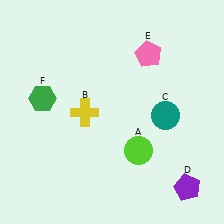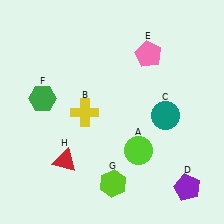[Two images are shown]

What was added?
A lime hexagon (G), a red triangle (H) were added in Image 2.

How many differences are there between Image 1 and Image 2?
There are 2 differences between the two images.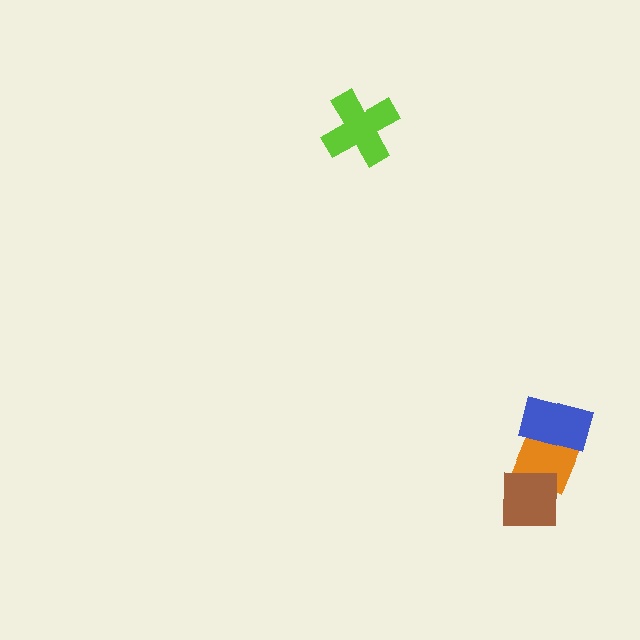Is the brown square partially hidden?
No, no other shape covers it.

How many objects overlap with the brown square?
1 object overlaps with the brown square.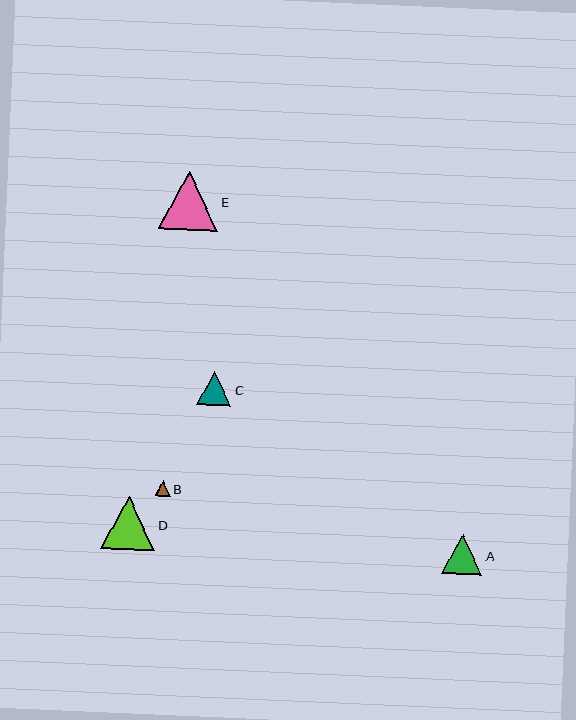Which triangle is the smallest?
Triangle B is the smallest with a size of approximately 15 pixels.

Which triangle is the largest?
Triangle E is the largest with a size of approximately 59 pixels.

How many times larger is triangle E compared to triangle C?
Triangle E is approximately 1.7 times the size of triangle C.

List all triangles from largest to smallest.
From largest to smallest: E, D, A, C, B.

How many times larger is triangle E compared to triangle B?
Triangle E is approximately 3.9 times the size of triangle B.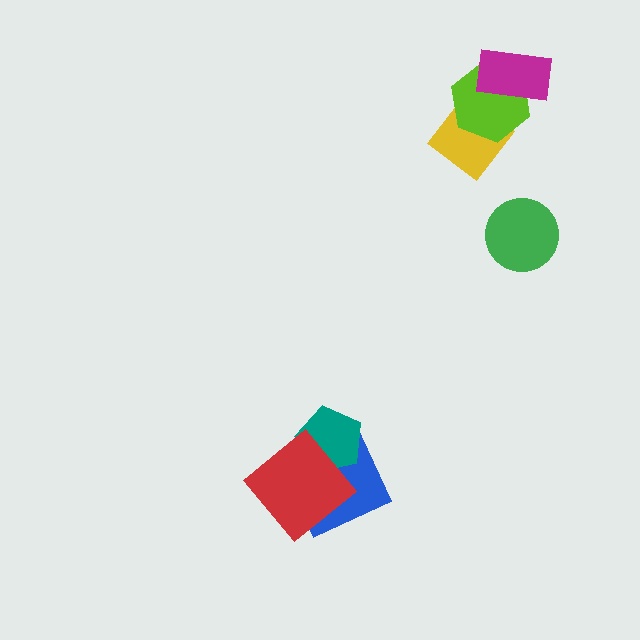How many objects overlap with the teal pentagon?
2 objects overlap with the teal pentagon.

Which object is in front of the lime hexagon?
The magenta rectangle is in front of the lime hexagon.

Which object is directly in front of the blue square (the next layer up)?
The teal pentagon is directly in front of the blue square.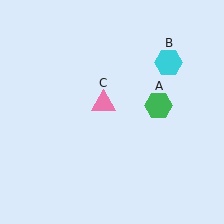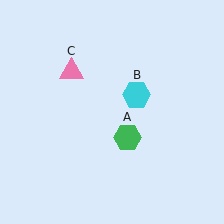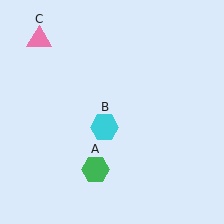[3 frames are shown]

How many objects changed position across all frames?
3 objects changed position: green hexagon (object A), cyan hexagon (object B), pink triangle (object C).